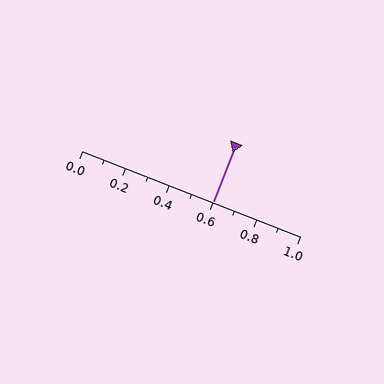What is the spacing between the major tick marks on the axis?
The major ticks are spaced 0.2 apart.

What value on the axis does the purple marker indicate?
The marker indicates approximately 0.6.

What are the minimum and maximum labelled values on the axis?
The axis runs from 0.0 to 1.0.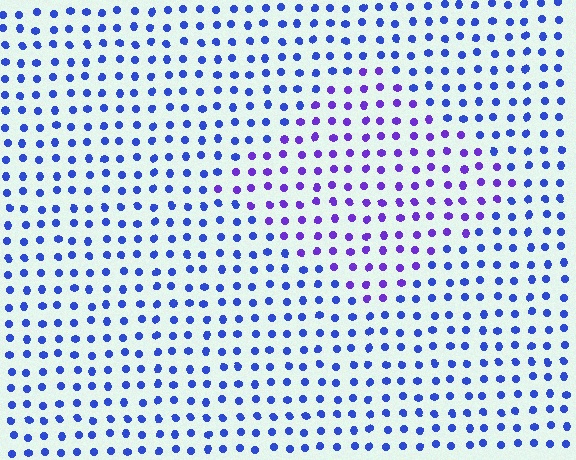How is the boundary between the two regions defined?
The boundary is defined purely by a slight shift in hue (about 34 degrees). Spacing, size, and orientation are identical on both sides.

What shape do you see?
I see a diamond.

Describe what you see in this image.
The image is filled with small blue elements in a uniform arrangement. A diamond-shaped region is visible where the elements are tinted to a slightly different hue, forming a subtle color boundary.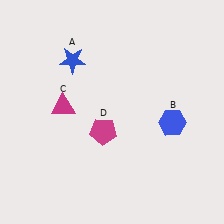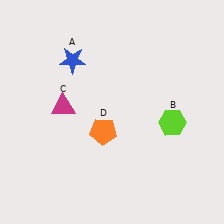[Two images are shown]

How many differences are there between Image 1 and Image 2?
There are 2 differences between the two images.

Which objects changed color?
B changed from blue to lime. D changed from magenta to orange.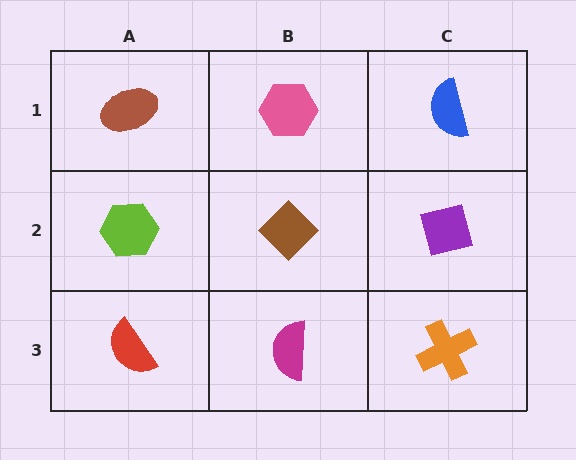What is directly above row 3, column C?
A purple square.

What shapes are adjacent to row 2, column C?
A blue semicircle (row 1, column C), an orange cross (row 3, column C), a brown diamond (row 2, column B).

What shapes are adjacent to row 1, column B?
A brown diamond (row 2, column B), a brown ellipse (row 1, column A), a blue semicircle (row 1, column C).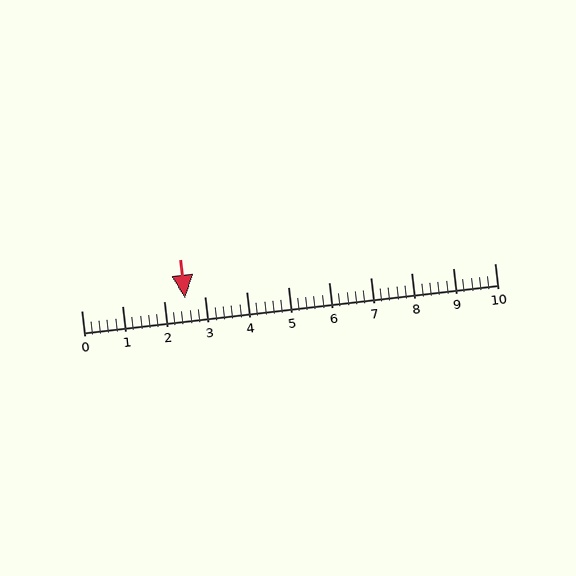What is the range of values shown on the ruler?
The ruler shows values from 0 to 10.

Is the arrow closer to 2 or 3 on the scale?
The arrow is closer to 3.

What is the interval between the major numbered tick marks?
The major tick marks are spaced 1 units apart.